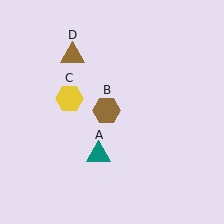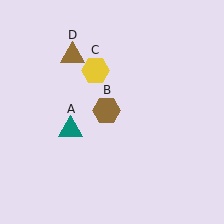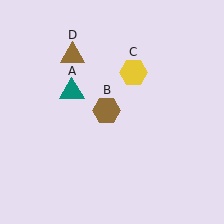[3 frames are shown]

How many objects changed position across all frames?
2 objects changed position: teal triangle (object A), yellow hexagon (object C).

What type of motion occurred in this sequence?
The teal triangle (object A), yellow hexagon (object C) rotated clockwise around the center of the scene.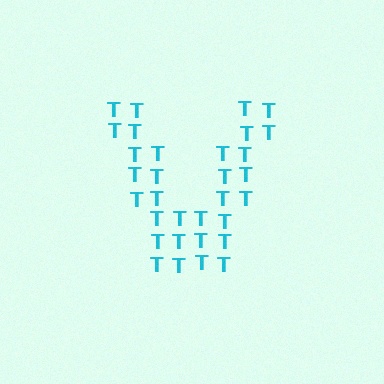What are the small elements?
The small elements are letter T's.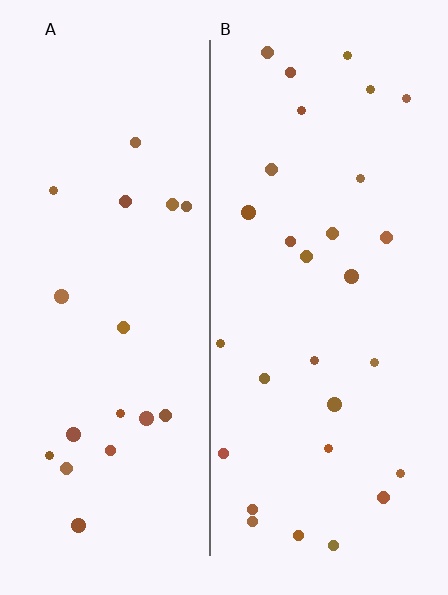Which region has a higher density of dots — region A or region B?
B (the right).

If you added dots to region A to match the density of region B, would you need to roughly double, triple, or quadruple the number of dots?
Approximately double.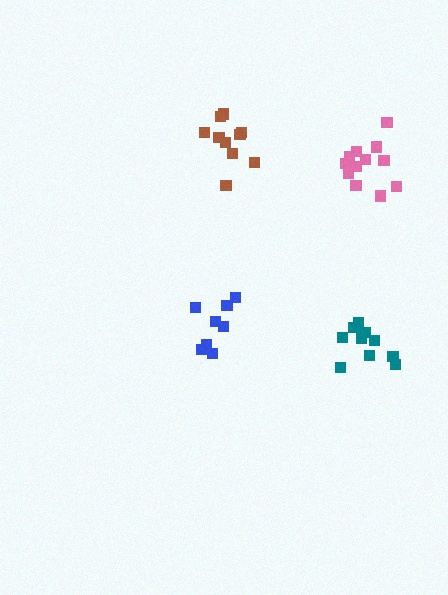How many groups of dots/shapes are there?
There are 4 groups.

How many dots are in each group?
Group 1: 10 dots, Group 2: 10 dots, Group 3: 8 dots, Group 4: 12 dots (40 total).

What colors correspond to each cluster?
The clusters are colored: brown, teal, blue, pink.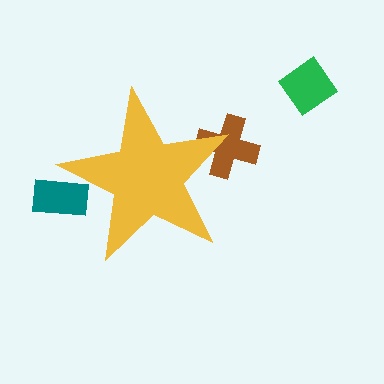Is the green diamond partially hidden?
No, the green diamond is fully visible.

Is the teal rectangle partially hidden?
Yes, the teal rectangle is partially hidden behind the yellow star.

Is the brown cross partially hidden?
Yes, the brown cross is partially hidden behind the yellow star.